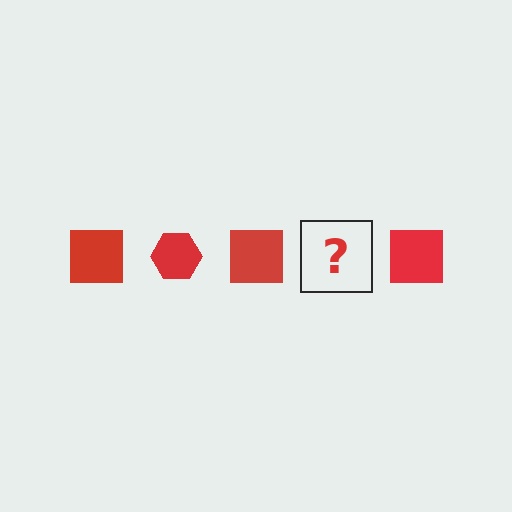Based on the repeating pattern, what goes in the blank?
The blank should be a red hexagon.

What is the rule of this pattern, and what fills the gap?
The rule is that the pattern cycles through square, hexagon shapes in red. The gap should be filled with a red hexagon.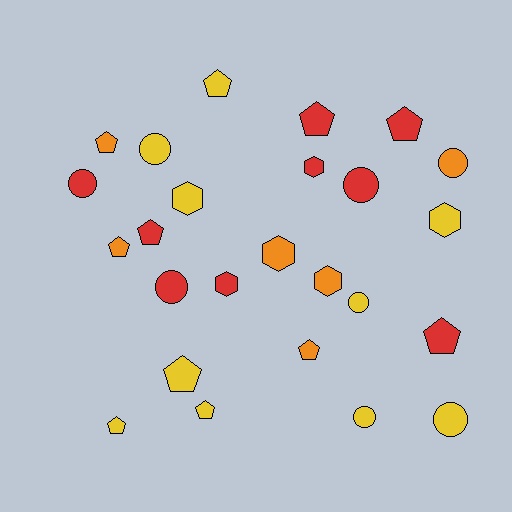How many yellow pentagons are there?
There are 4 yellow pentagons.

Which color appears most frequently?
Yellow, with 10 objects.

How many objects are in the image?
There are 25 objects.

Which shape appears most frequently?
Pentagon, with 11 objects.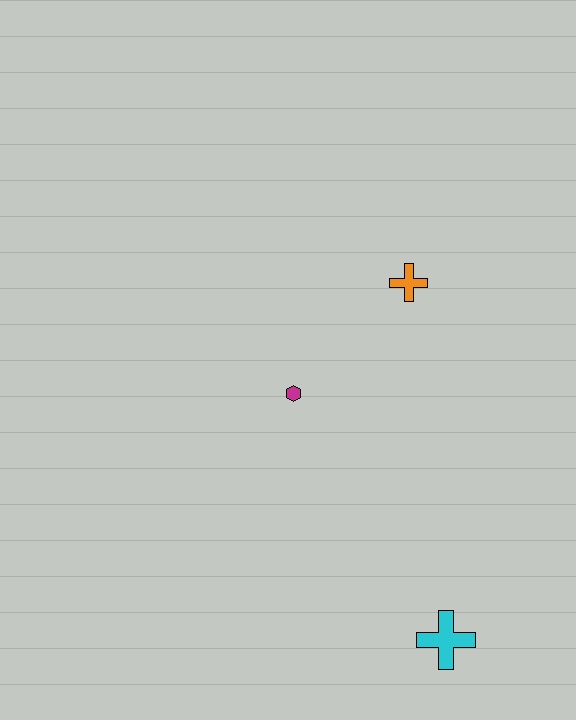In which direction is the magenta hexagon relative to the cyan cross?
The magenta hexagon is above the cyan cross.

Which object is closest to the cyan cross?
The magenta hexagon is closest to the cyan cross.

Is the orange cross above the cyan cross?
Yes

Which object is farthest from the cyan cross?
The orange cross is farthest from the cyan cross.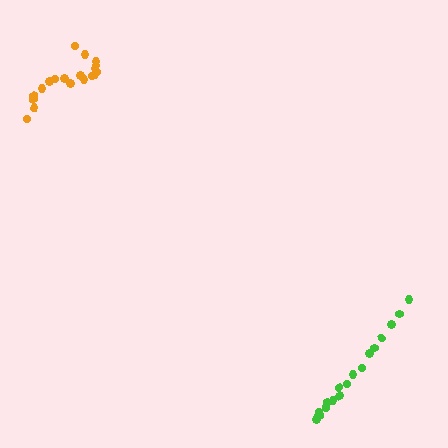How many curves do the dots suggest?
There are 2 distinct paths.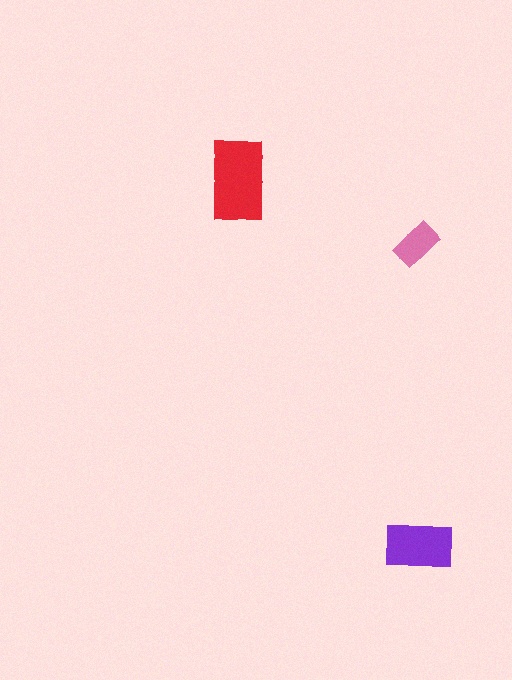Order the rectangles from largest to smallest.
the red one, the purple one, the pink one.